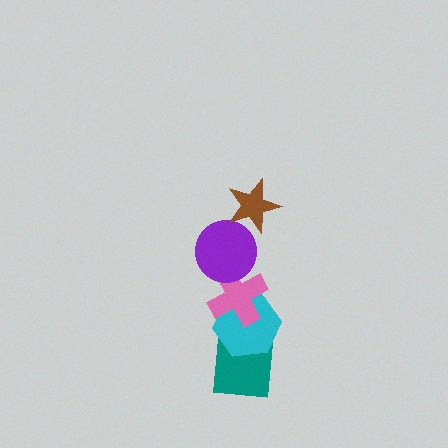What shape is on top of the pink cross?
The purple circle is on top of the pink cross.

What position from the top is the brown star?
The brown star is 1st from the top.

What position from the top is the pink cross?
The pink cross is 3rd from the top.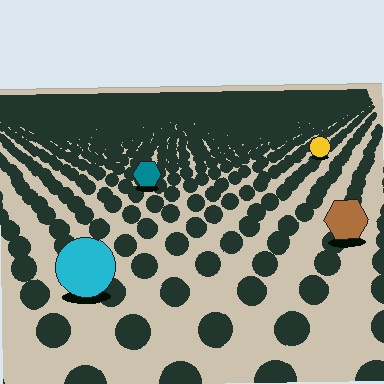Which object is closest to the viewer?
The cyan circle is closest. The texture marks near it are larger and more spread out.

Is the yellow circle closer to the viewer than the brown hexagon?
No. The brown hexagon is closer — you can tell from the texture gradient: the ground texture is coarser near it.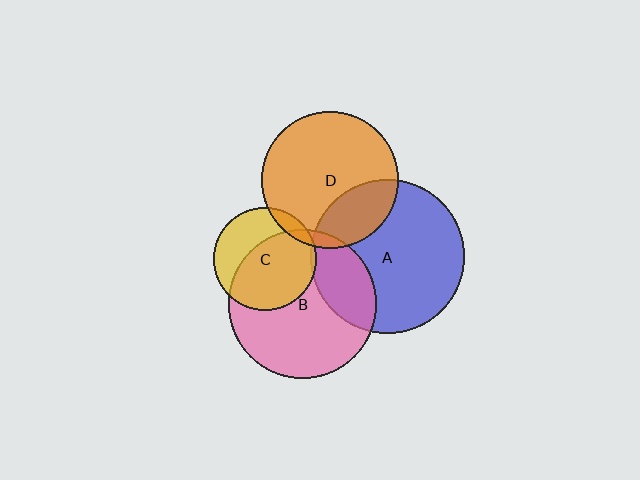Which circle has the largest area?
Circle A (blue).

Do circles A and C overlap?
Yes.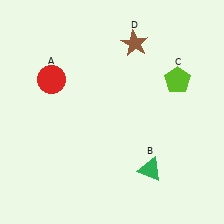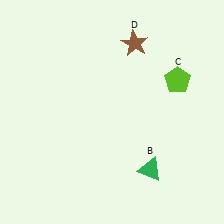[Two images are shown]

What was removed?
The red circle (A) was removed in Image 2.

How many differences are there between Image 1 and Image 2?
There is 1 difference between the two images.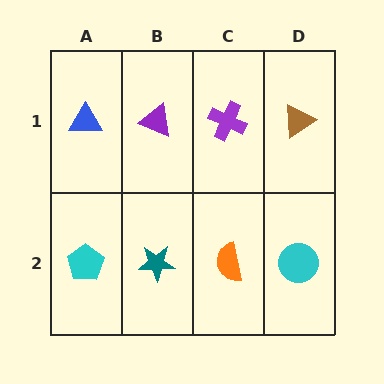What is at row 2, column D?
A cyan circle.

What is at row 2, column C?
An orange semicircle.